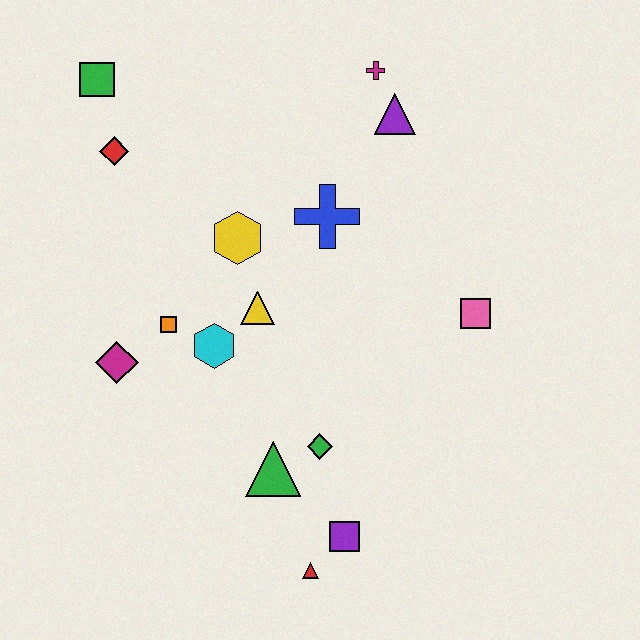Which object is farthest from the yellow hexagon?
The red triangle is farthest from the yellow hexagon.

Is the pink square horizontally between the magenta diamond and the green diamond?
No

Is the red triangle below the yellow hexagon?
Yes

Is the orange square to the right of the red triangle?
No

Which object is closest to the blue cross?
The yellow hexagon is closest to the blue cross.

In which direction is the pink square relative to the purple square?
The pink square is above the purple square.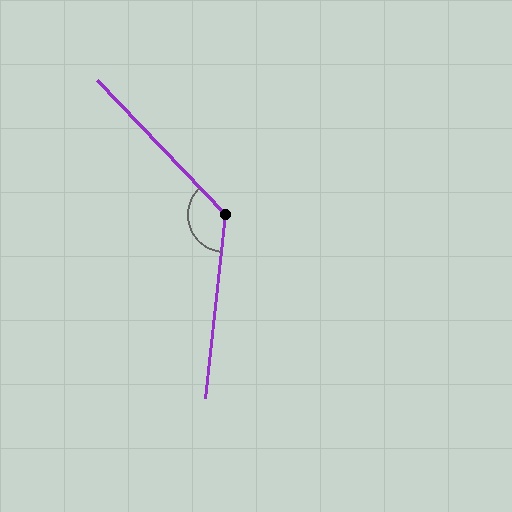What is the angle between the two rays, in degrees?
Approximately 130 degrees.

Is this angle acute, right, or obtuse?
It is obtuse.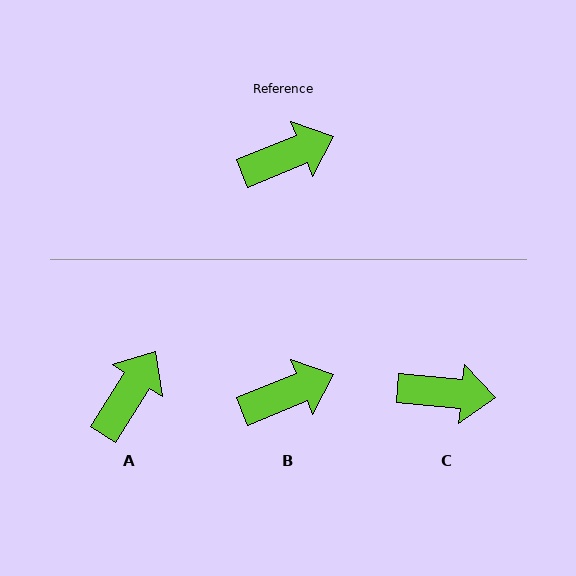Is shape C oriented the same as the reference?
No, it is off by about 28 degrees.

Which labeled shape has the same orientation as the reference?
B.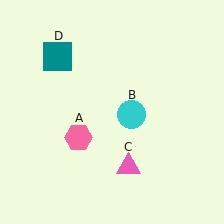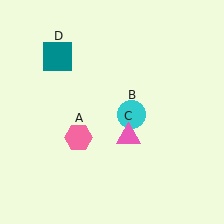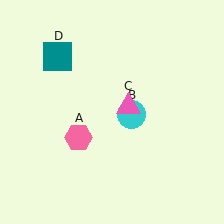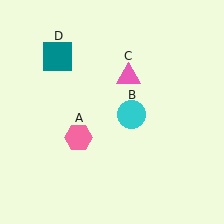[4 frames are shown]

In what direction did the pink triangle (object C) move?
The pink triangle (object C) moved up.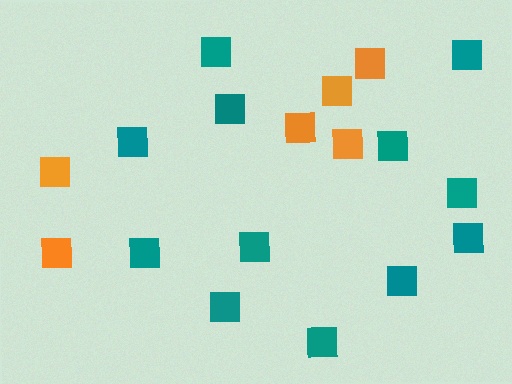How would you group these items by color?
There are 2 groups: one group of teal squares (12) and one group of orange squares (6).